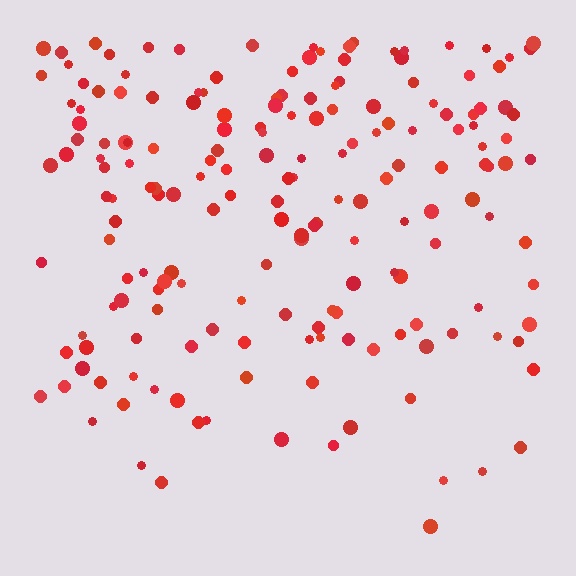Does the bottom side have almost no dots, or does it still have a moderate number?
Still a moderate number, just noticeably fewer than the top.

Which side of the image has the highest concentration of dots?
The top.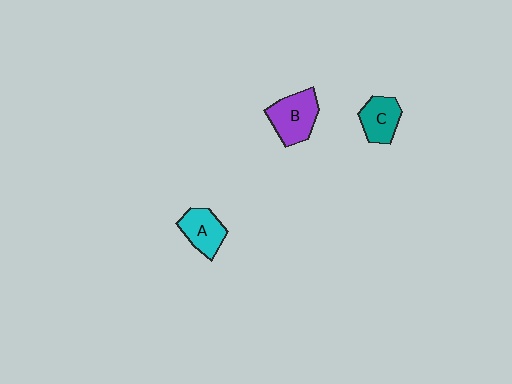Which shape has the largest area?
Shape B (purple).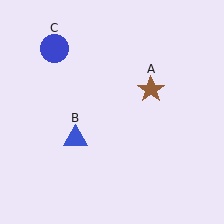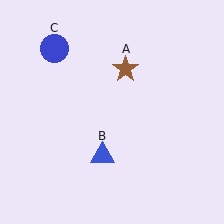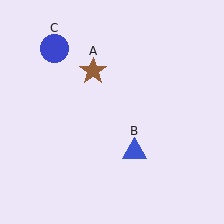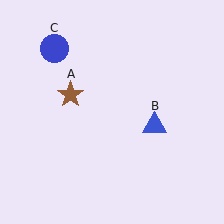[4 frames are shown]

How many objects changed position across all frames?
2 objects changed position: brown star (object A), blue triangle (object B).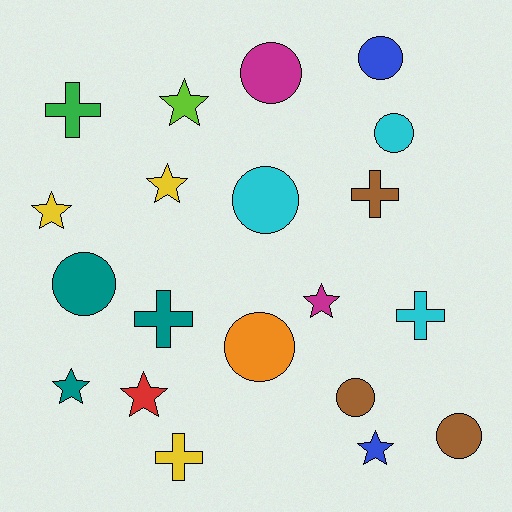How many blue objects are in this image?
There are 2 blue objects.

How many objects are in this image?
There are 20 objects.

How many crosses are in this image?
There are 5 crosses.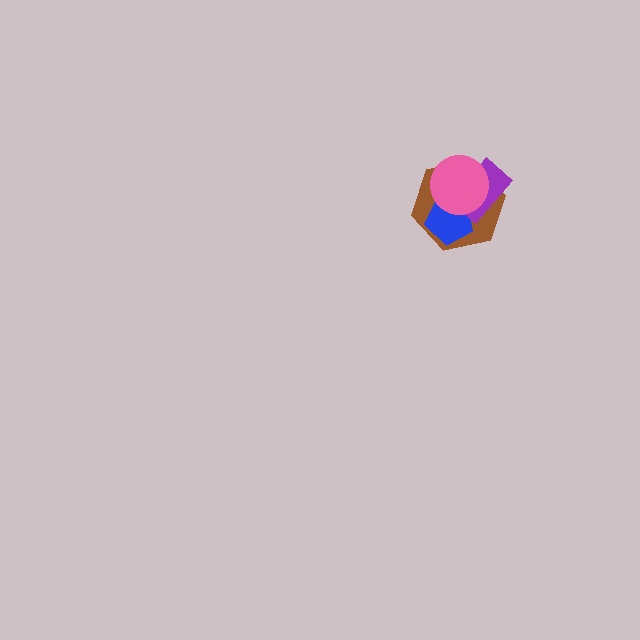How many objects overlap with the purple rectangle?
3 objects overlap with the purple rectangle.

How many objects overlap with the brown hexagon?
3 objects overlap with the brown hexagon.